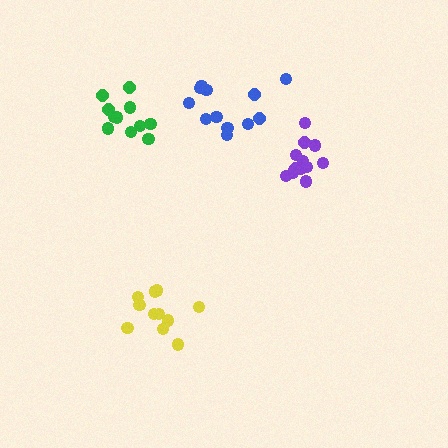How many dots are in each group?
Group 1: 12 dots, Group 2: 11 dots, Group 3: 11 dots, Group 4: 12 dots (46 total).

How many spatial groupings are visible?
There are 4 spatial groupings.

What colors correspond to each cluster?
The clusters are colored: blue, yellow, green, purple.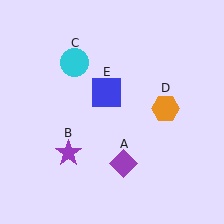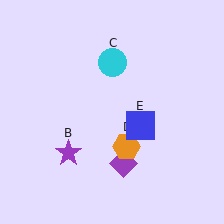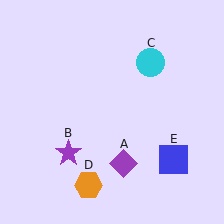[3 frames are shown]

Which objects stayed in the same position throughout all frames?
Purple diamond (object A) and purple star (object B) remained stationary.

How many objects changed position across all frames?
3 objects changed position: cyan circle (object C), orange hexagon (object D), blue square (object E).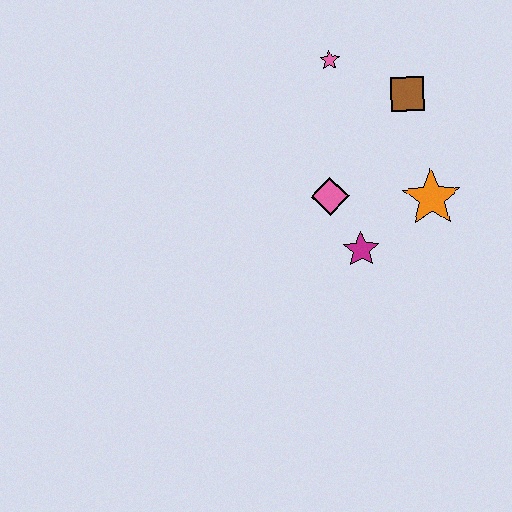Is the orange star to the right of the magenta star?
Yes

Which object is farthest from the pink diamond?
The pink star is farthest from the pink diamond.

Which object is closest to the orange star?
The magenta star is closest to the orange star.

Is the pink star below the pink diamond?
No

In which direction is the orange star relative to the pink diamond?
The orange star is to the right of the pink diamond.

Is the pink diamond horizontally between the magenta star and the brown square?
No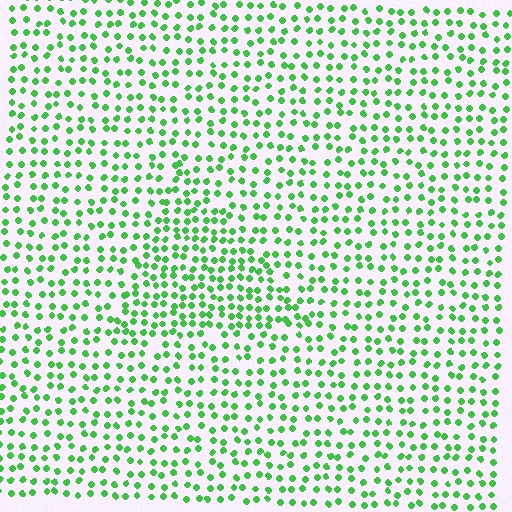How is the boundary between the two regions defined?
The boundary is defined by a change in element density (approximately 1.5x ratio). All elements are the same color, size, and shape.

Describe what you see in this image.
The image contains small green elements arranged at two different densities. A triangle-shaped region is visible where the elements are more densely packed than the surrounding area.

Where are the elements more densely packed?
The elements are more densely packed inside the triangle boundary.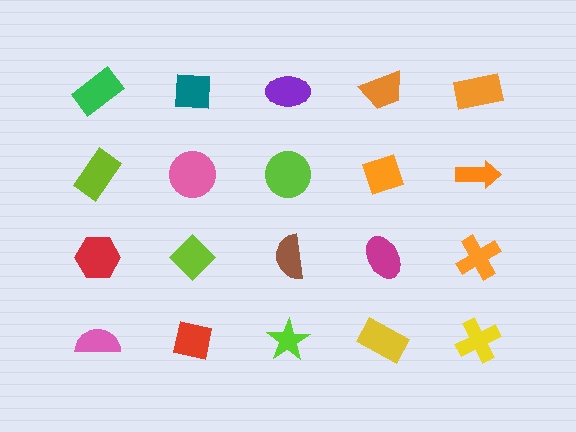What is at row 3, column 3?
A brown semicircle.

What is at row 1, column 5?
An orange rectangle.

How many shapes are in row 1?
5 shapes.